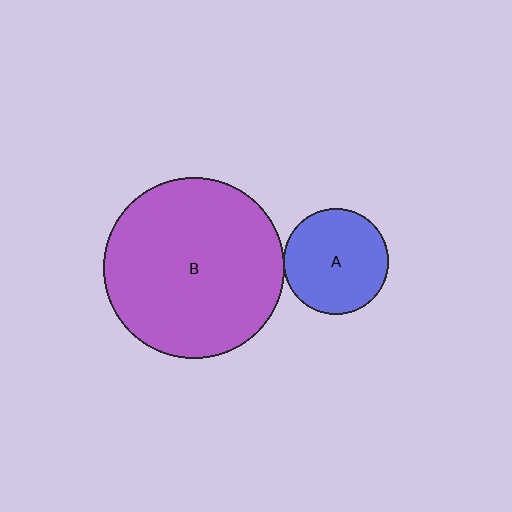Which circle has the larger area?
Circle B (purple).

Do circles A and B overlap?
Yes.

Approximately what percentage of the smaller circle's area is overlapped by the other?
Approximately 5%.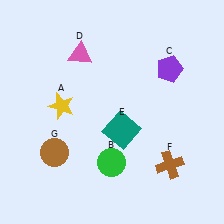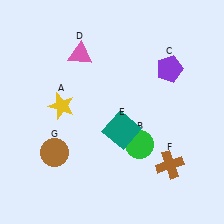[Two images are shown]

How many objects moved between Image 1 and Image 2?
1 object moved between the two images.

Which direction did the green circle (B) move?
The green circle (B) moved right.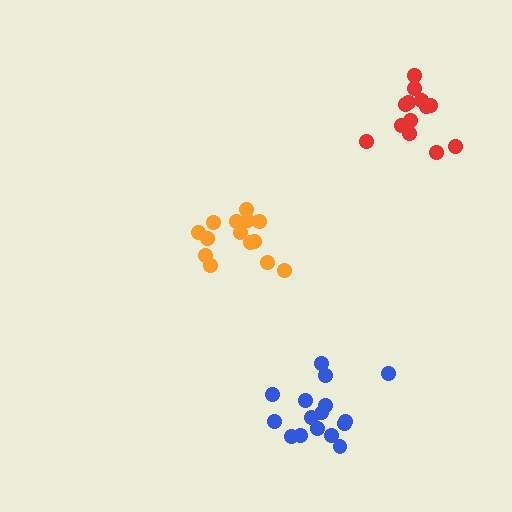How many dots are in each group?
Group 1: 14 dots, Group 2: 13 dots, Group 3: 16 dots (43 total).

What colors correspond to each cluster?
The clusters are colored: orange, red, blue.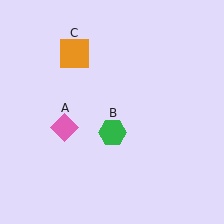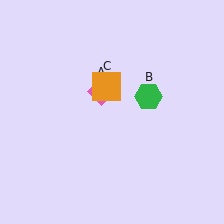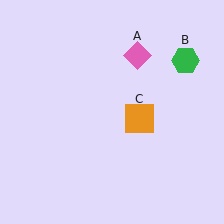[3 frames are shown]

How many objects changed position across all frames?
3 objects changed position: pink diamond (object A), green hexagon (object B), orange square (object C).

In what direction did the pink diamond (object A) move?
The pink diamond (object A) moved up and to the right.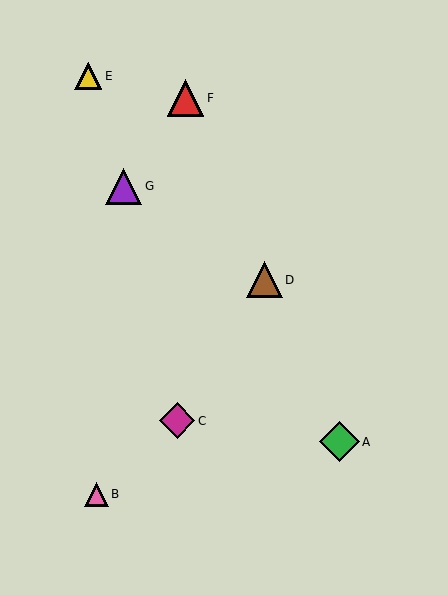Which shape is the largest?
The green diamond (labeled A) is the largest.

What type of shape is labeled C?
Shape C is a magenta diamond.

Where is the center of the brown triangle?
The center of the brown triangle is at (264, 280).